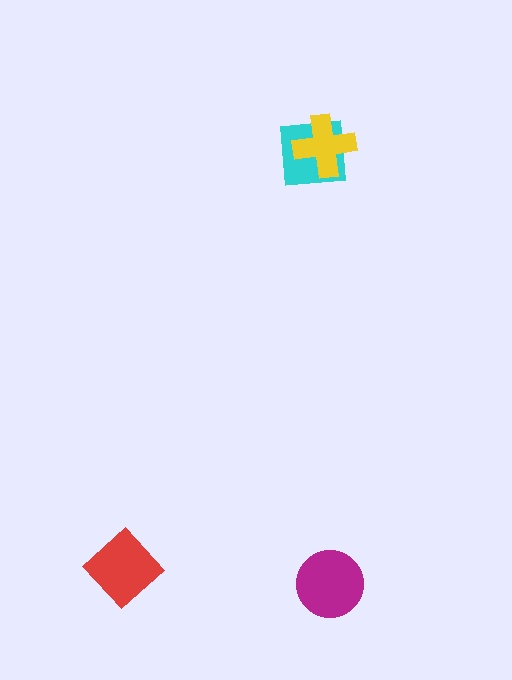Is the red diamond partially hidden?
No, no other shape covers it.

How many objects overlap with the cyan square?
1 object overlaps with the cyan square.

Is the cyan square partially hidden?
Yes, it is partially covered by another shape.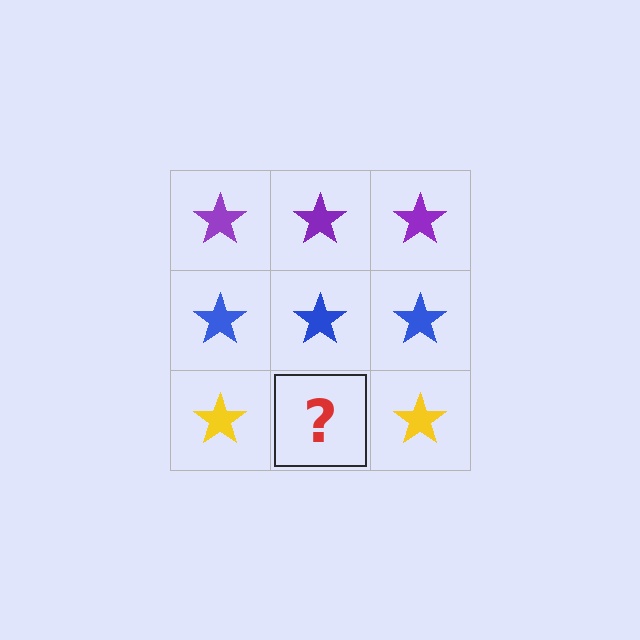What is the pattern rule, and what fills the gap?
The rule is that each row has a consistent color. The gap should be filled with a yellow star.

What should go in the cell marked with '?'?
The missing cell should contain a yellow star.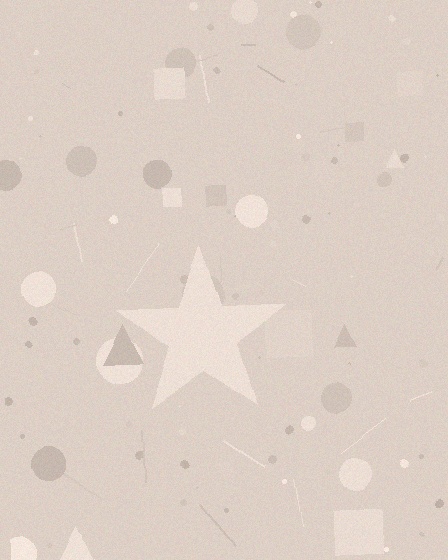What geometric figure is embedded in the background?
A star is embedded in the background.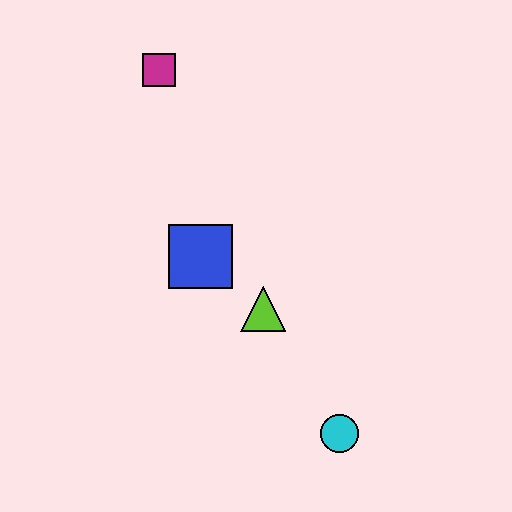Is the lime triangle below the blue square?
Yes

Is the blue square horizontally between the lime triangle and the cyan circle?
No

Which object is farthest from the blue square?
The cyan circle is farthest from the blue square.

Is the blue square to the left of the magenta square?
No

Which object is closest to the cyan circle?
The lime triangle is closest to the cyan circle.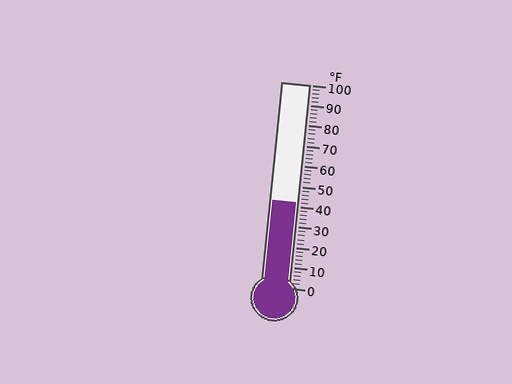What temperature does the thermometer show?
The thermometer shows approximately 42°F.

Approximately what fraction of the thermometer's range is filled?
The thermometer is filled to approximately 40% of its range.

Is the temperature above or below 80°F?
The temperature is below 80°F.